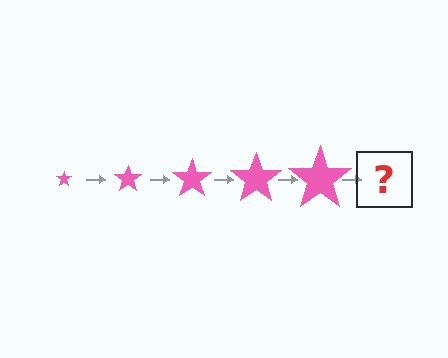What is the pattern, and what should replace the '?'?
The pattern is that the star gets progressively larger each step. The '?' should be a pink star, larger than the previous one.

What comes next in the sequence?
The next element should be a pink star, larger than the previous one.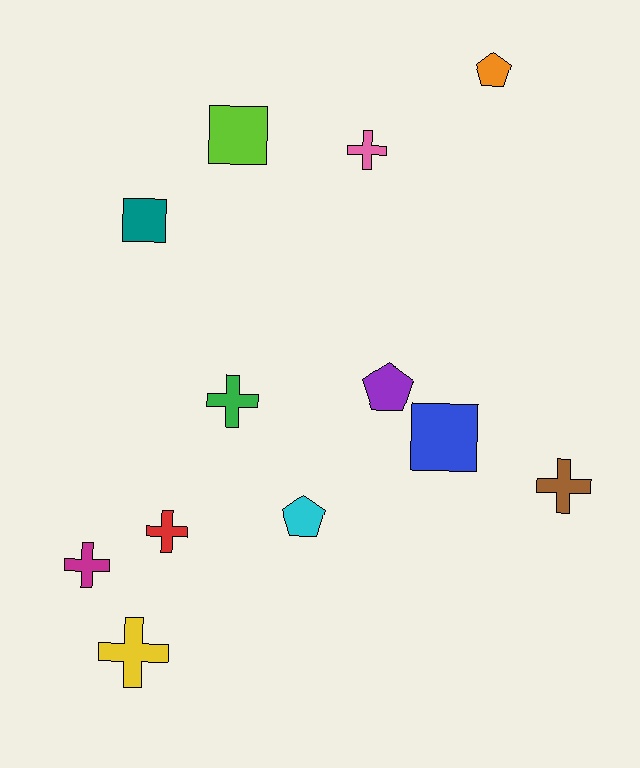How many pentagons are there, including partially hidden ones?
There are 3 pentagons.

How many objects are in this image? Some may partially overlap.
There are 12 objects.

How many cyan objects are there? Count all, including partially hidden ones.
There is 1 cyan object.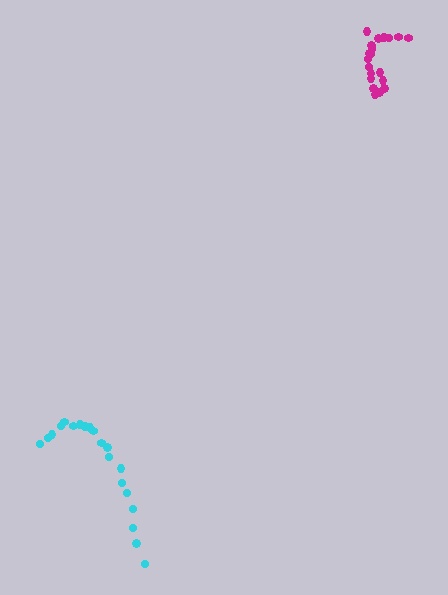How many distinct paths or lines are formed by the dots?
There are 2 distinct paths.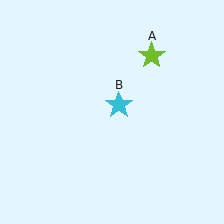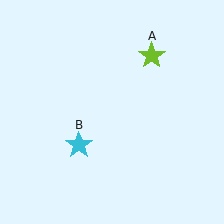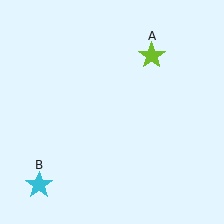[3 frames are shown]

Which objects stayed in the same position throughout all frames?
Lime star (object A) remained stationary.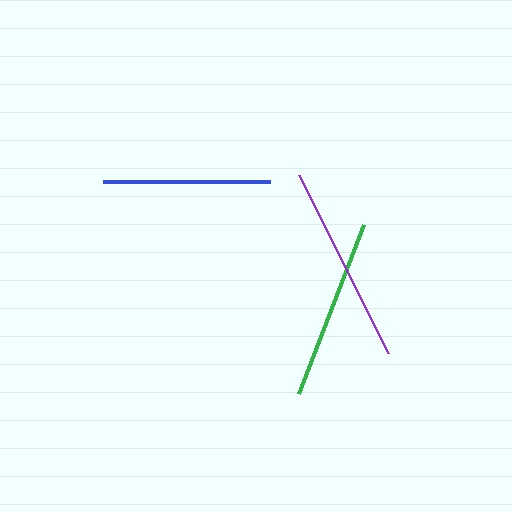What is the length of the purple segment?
The purple segment is approximately 199 pixels long.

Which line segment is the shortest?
The blue line is the shortest at approximately 166 pixels.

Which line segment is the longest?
The purple line is the longest at approximately 199 pixels.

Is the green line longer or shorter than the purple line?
The purple line is longer than the green line.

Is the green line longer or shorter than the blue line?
The green line is longer than the blue line.